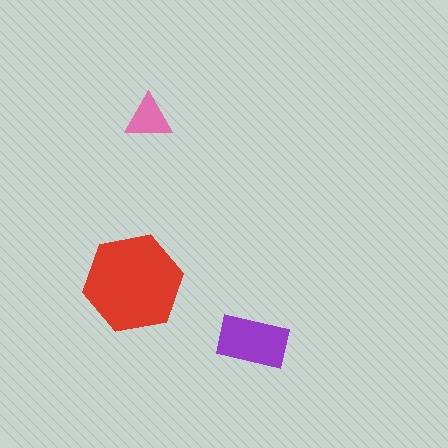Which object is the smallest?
The pink triangle.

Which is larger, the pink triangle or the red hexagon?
The red hexagon.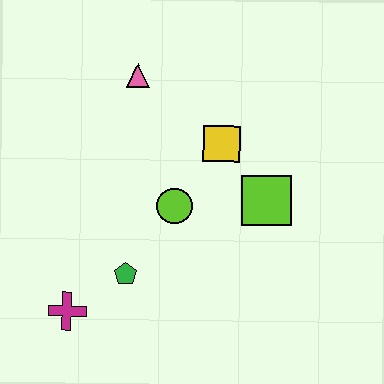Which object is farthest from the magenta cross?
The pink triangle is farthest from the magenta cross.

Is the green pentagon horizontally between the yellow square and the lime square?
No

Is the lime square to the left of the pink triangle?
No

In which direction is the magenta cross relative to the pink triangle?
The magenta cross is below the pink triangle.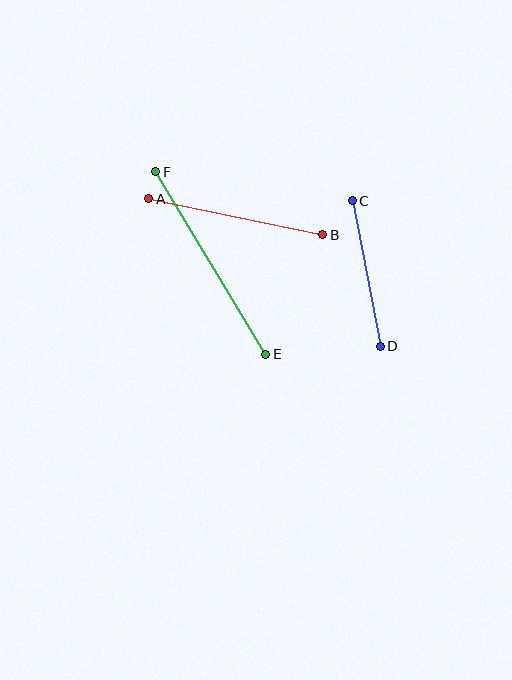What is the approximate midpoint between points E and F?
The midpoint is at approximately (211, 263) pixels.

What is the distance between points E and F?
The distance is approximately 213 pixels.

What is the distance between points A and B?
The distance is approximately 178 pixels.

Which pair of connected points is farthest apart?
Points E and F are farthest apart.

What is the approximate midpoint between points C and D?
The midpoint is at approximately (366, 274) pixels.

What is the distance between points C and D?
The distance is approximately 148 pixels.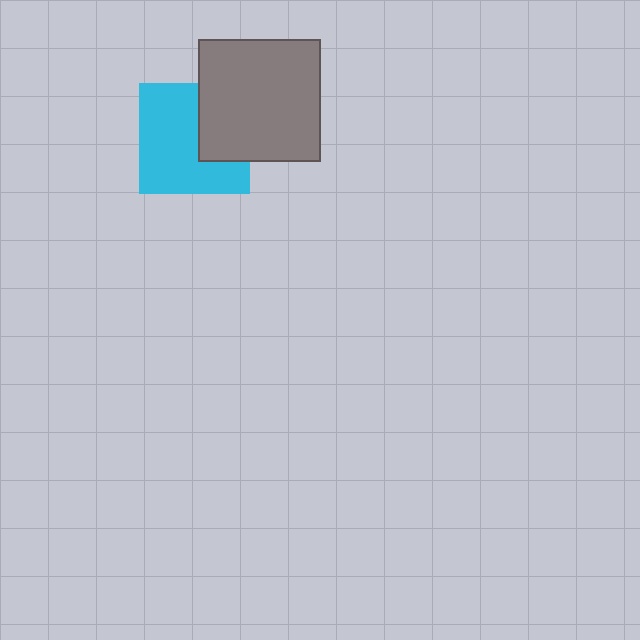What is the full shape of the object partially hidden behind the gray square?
The partially hidden object is a cyan square.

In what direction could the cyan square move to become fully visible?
The cyan square could move left. That would shift it out from behind the gray square entirely.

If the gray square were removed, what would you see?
You would see the complete cyan square.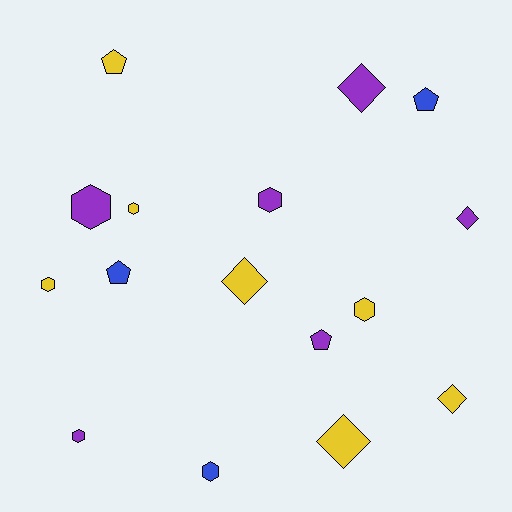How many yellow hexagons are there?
There are 3 yellow hexagons.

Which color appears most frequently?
Yellow, with 7 objects.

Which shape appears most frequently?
Hexagon, with 7 objects.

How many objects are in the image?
There are 16 objects.